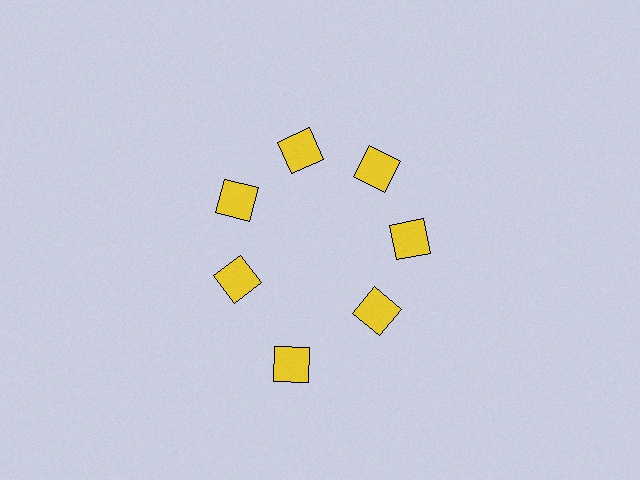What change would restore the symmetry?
The symmetry would be restored by moving it inward, back onto the ring so that all 7 diamonds sit at equal angles and equal distance from the center.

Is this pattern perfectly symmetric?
No. The 7 yellow diamonds are arranged in a ring, but one element near the 6 o'clock position is pushed outward from the center, breaking the 7-fold rotational symmetry.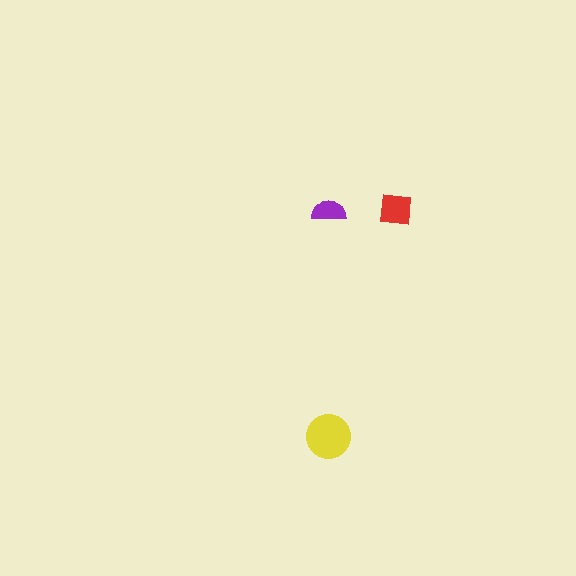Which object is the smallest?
The purple semicircle.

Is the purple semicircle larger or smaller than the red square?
Smaller.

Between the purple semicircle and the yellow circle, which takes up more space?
The yellow circle.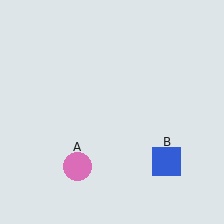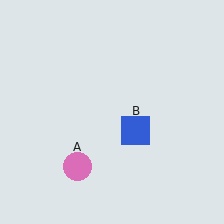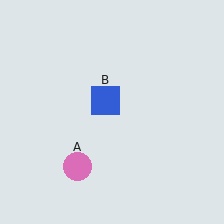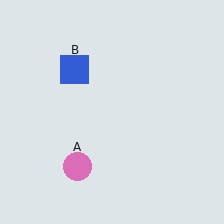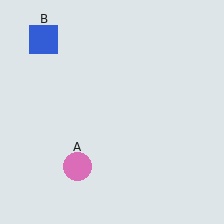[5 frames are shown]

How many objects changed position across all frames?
1 object changed position: blue square (object B).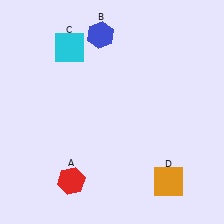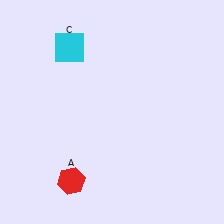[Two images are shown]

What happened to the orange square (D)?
The orange square (D) was removed in Image 2. It was in the bottom-right area of Image 1.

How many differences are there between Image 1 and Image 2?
There are 2 differences between the two images.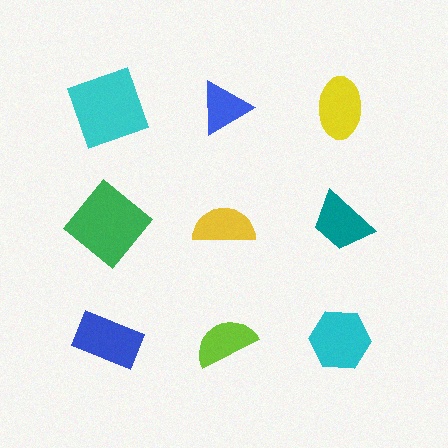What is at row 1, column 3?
A yellow ellipse.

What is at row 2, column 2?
A yellow semicircle.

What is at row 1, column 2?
A blue triangle.